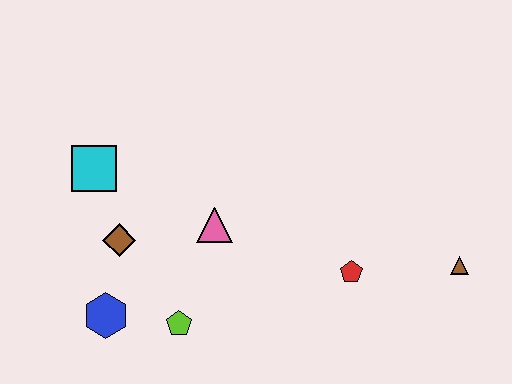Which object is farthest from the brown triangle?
The cyan square is farthest from the brown triangle.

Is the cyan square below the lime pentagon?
No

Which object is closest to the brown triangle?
The red pentagon is closest to the brown triangle.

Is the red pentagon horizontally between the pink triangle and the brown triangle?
Yes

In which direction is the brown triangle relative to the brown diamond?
The brown triangle is to the right of the brown diamond.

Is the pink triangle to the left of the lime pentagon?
No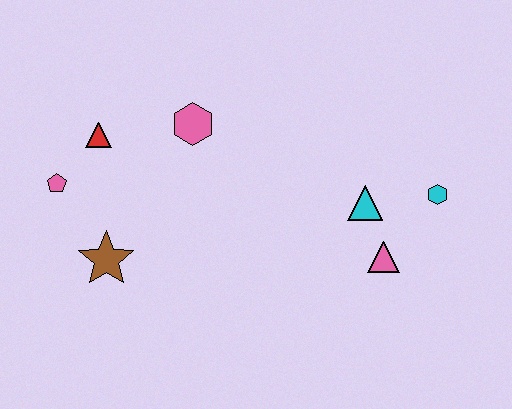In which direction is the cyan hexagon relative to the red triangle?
The cyan hexagon is to the right of the red triangle.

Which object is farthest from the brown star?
The cyan hexagon is farthest from the brown star.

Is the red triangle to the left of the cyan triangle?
Yes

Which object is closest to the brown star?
The pink pentagon is closest to the brown star.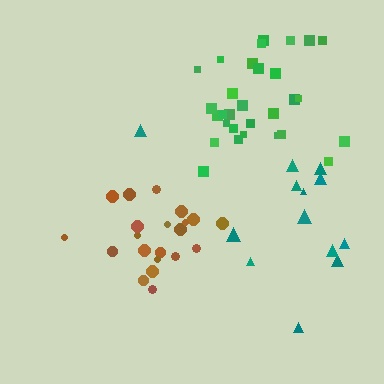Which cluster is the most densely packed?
Brown.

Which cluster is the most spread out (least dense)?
Teal.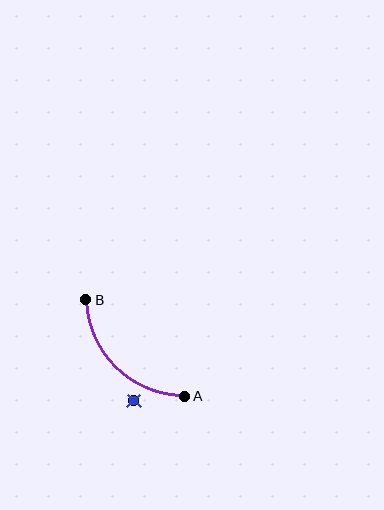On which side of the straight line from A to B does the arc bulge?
The arc bulges below and to the left of the straight line connecting A and B.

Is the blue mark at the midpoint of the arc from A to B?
No — the blue mark does not lie on the arc at all. It sits slightly outside the curve.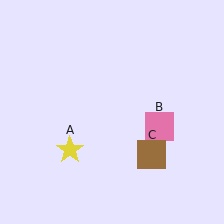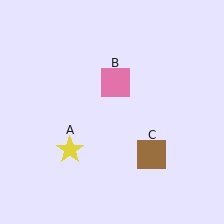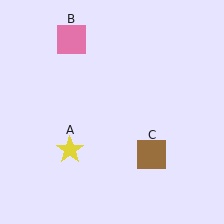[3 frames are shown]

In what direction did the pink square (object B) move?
The pink square (object B) moved up and to the left.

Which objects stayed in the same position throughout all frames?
Yellow star (object A) and brown square (object C) remained stationary.